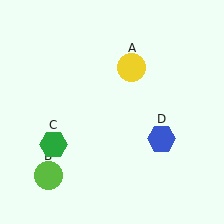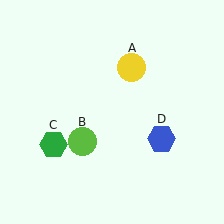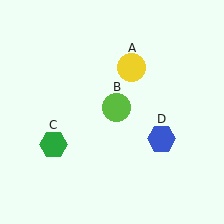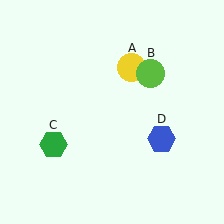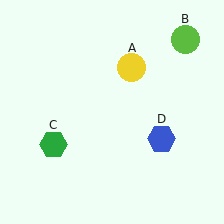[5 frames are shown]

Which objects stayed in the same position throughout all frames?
Yellow circle (object A) and green hexagon (object C) and blue hexagon (object D) remained stationary.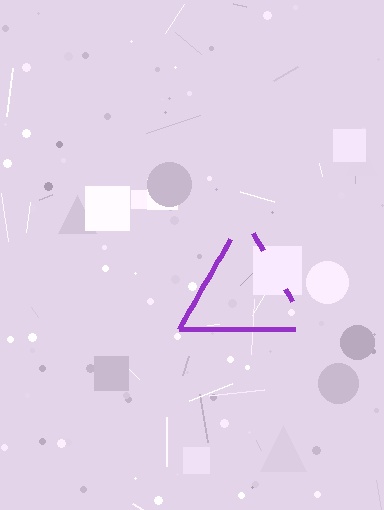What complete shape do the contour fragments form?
The contour fragments form a triangle.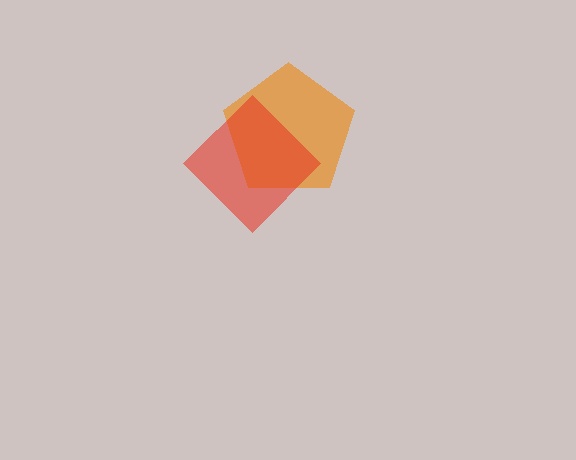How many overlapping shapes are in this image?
There are 2 overlapping shapes in the image.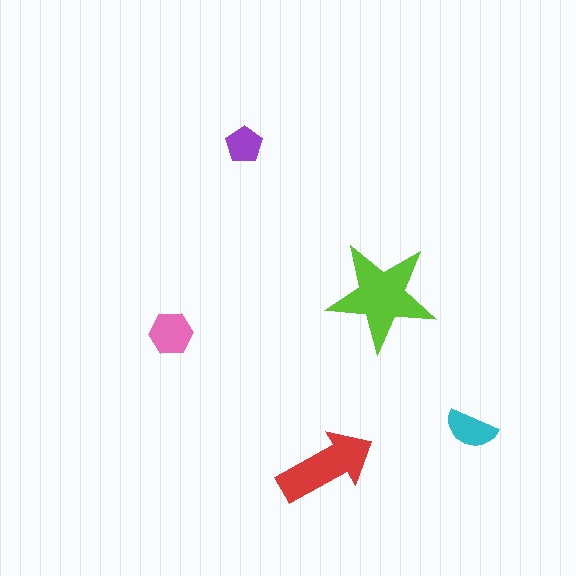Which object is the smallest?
The purple pentagon.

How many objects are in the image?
There are 5 objects in the image.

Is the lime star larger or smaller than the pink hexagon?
Larger.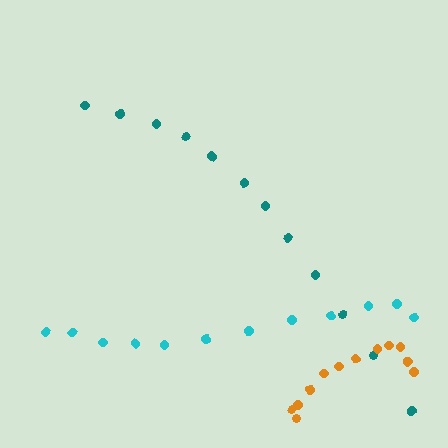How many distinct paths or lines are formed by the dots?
There are 3 distinct paths.